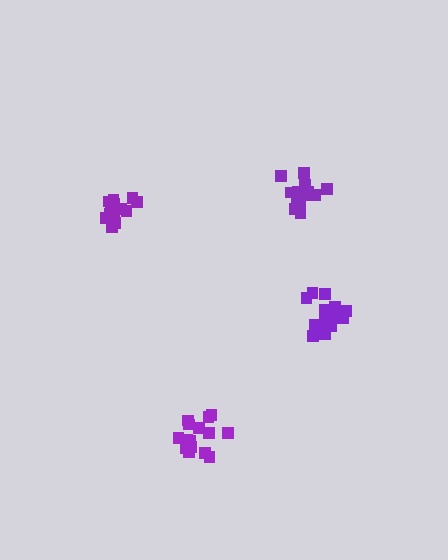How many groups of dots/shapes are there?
There are 4 groups.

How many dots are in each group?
Group 1: 13 dots, Group 2: 14 dots, Group 3: 15 dots, Group 4: 15 dots (57 total).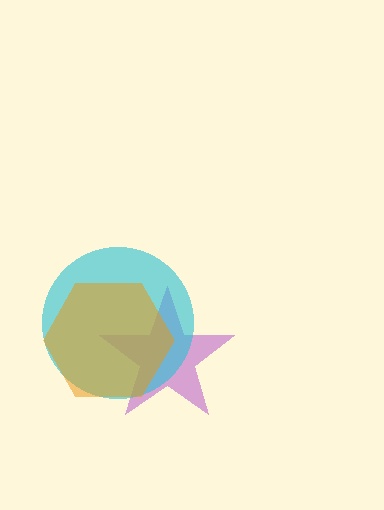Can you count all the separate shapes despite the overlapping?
Yes, there are 3 separate shapes.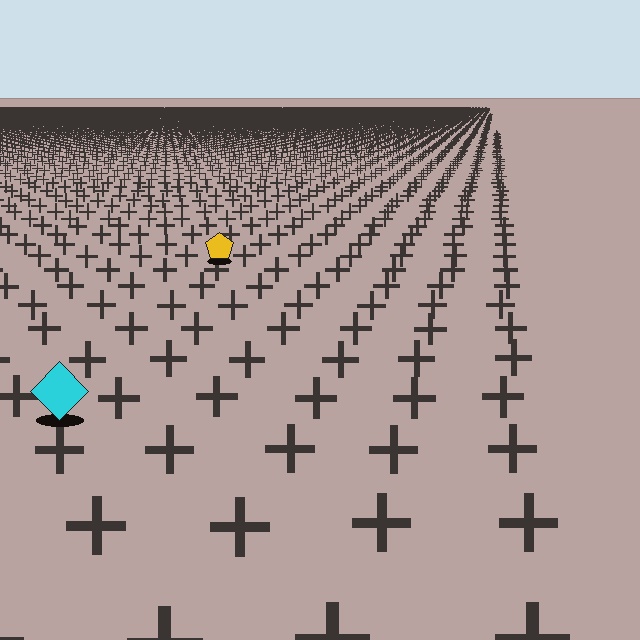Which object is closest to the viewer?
The cyan diamond is closest. The texture marks near it are larger and more spread out.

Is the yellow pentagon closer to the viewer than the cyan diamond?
No. The cyan diamond is closer — you can tell from the texture gradient: the ground texture is coarser near it.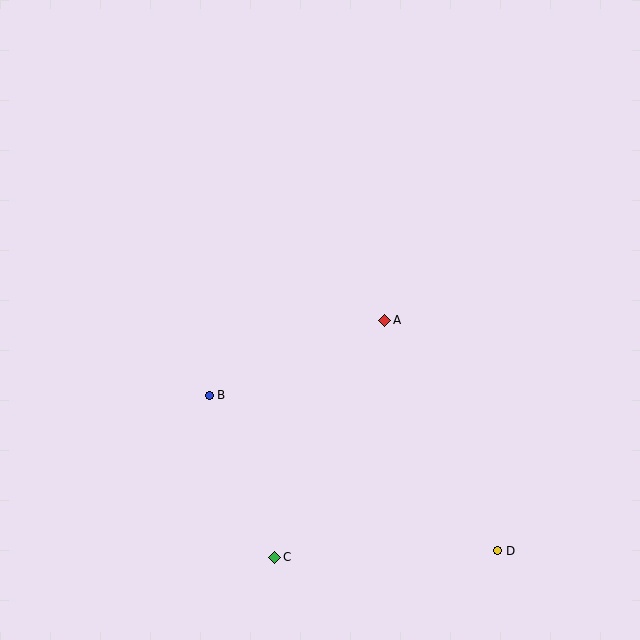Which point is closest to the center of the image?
Point A at (385, 320) is closest to the center.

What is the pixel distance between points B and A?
The distance between B and A is 190 pixels.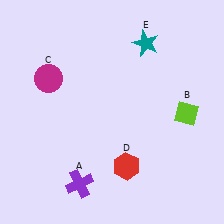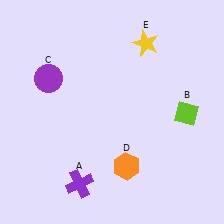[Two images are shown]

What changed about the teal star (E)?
In Image 1, E is teal. In Image 2, it changed to yellow.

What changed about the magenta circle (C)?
In Image 1, C is magenta. In Image 2, it changed to purple.